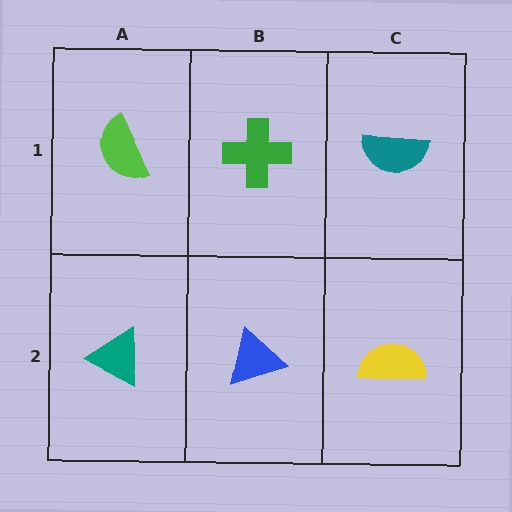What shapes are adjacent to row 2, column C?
A teal semicircle (row 1, column C), a blue triangle (row 2, column B).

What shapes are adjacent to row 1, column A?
A teal triangle (row 2, column A), a green cross (row 1, column B).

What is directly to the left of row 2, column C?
A blue triangle.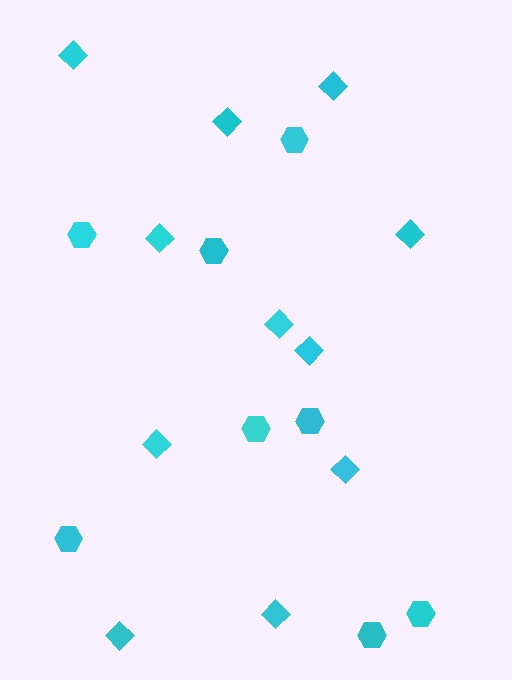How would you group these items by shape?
There are 2 groups: one group of diamonds (11) and one group of hexagons (8).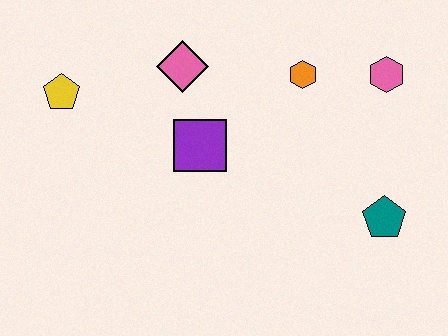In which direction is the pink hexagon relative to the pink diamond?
The pink hexagon is to the right of the pink diamond.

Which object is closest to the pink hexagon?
The orange hexagon is closest to the pink hexagon.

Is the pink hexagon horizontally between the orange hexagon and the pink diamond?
No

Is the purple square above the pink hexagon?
No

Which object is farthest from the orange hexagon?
The yellow pentagon is farthest from the orange hexagon.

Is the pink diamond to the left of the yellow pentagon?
No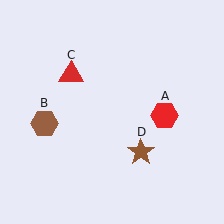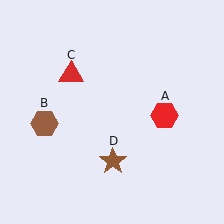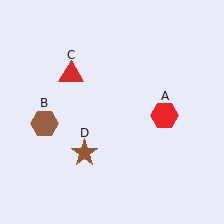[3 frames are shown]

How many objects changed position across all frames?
1 object changed position: brown star (object D).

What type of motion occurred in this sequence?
The brown star (object D) rotated clockwise around the center of the scene.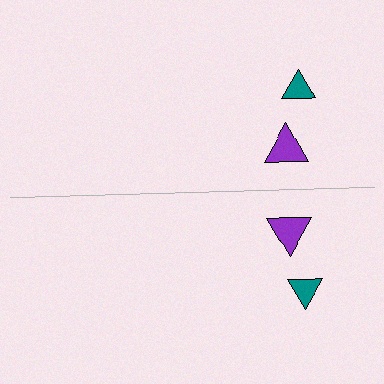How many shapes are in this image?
There are 4 shapes in this image.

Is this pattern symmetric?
Yes, this pattern has bilateral (reflection) symmetry.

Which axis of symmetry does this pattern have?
The pattern has a horizontal axis of symmetry running through the center of the image.